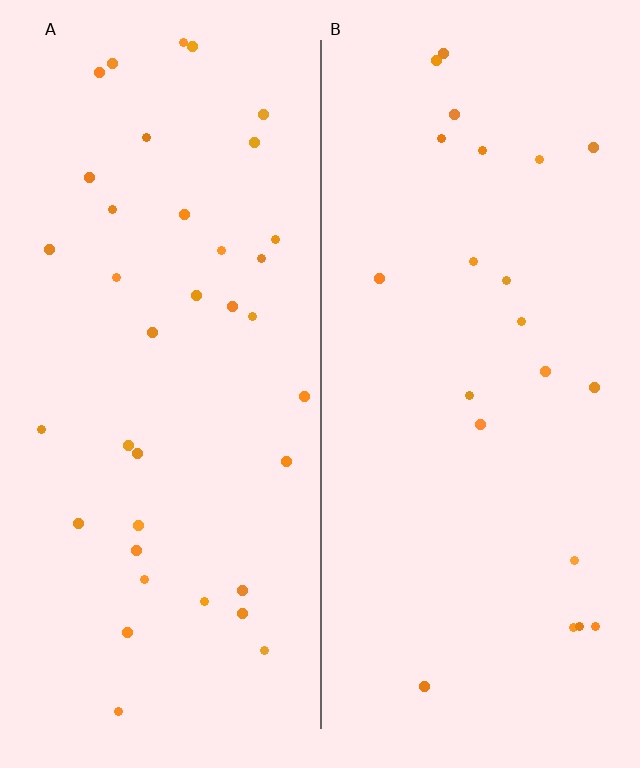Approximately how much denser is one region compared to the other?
Approximately 1.7× — region A over region B.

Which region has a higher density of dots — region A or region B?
A (the left).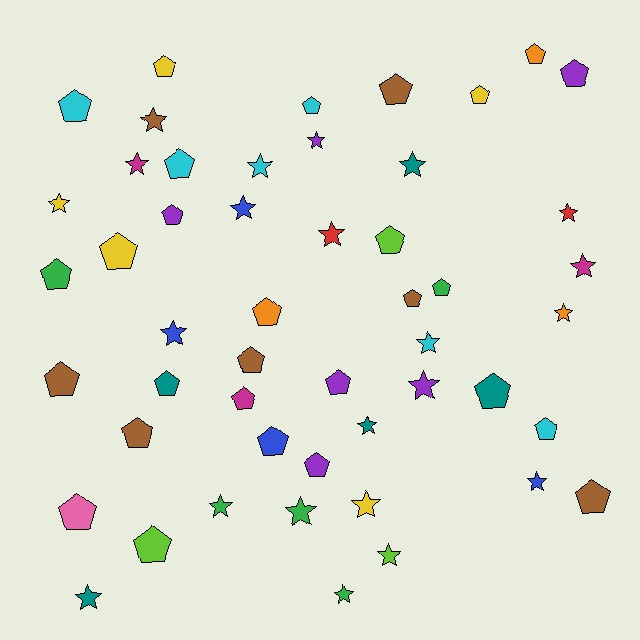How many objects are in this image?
There are 50 objects.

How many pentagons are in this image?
There are 28 pentagons.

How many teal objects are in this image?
There are 5 teal objects.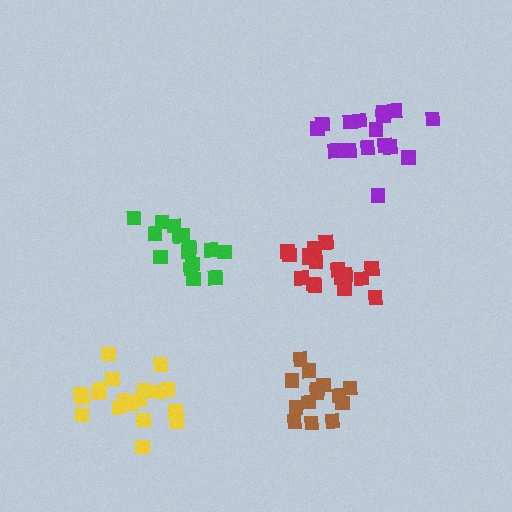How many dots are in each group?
Group 1: 19 dots, Group 2: 14 dots, Group 3: 16 dots, Group 4: 16 dots, Group 5: 17 dots (82 total).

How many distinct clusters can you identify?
There are 5 distinct clusters.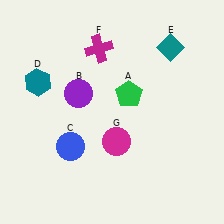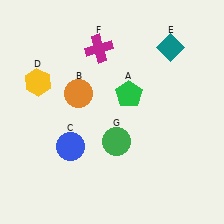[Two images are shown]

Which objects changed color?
B changed from purple to orange. D changed from teal to yellow. G changed from magenta to green.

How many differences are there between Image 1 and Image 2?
There are 3 differences between the two images.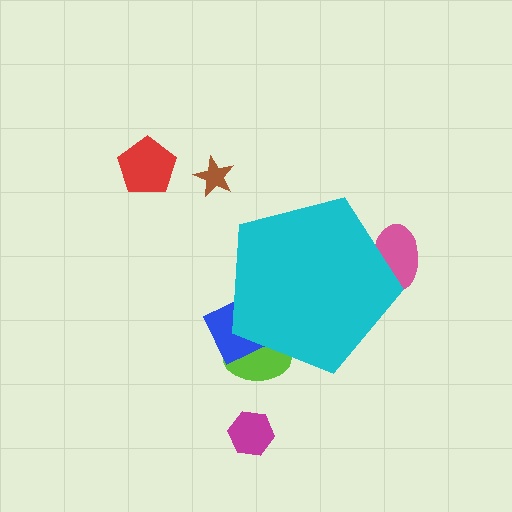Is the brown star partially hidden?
No, the brown star is fully visible.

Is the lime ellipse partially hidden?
Yes, the lime ellipse is partially hidden behind the cyan pentagon.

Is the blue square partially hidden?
Yes, the blue square is partially hidden behind the cyan pentagon.